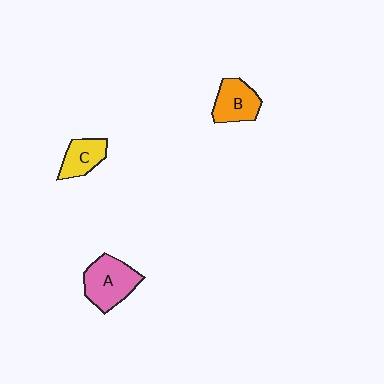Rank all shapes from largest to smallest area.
From largest to smallest: A (pink), B (orange), C (yellow).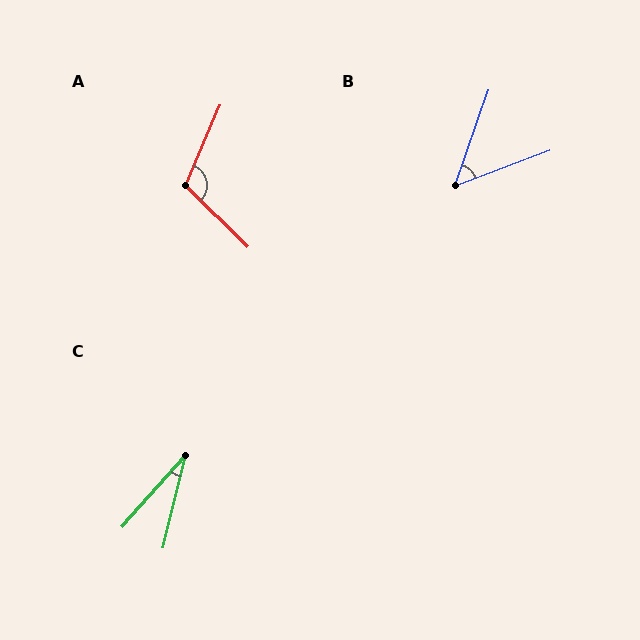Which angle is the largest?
A, at approximately 111 degrees.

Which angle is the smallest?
C, at approximately 28 degrees.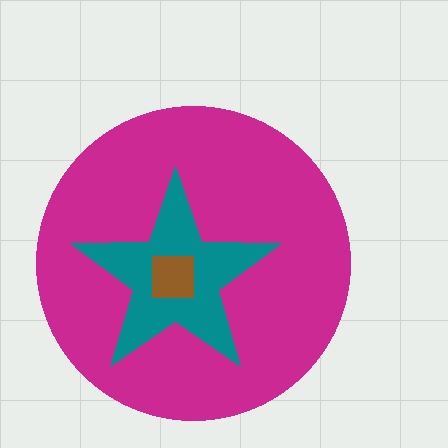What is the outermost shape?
The magenta circle.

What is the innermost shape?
The brown square.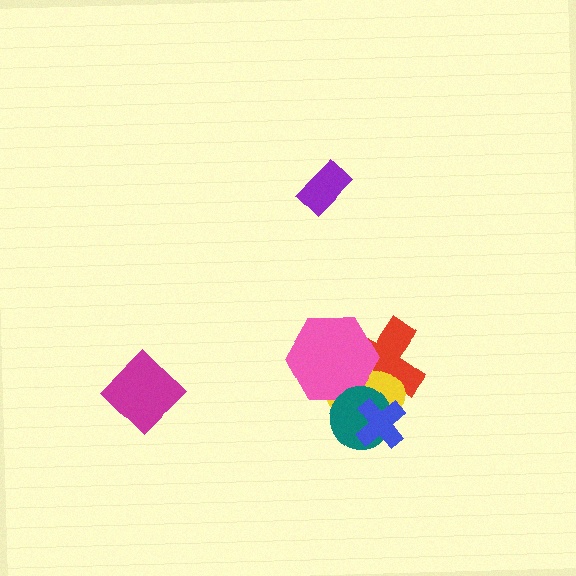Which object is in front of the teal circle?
The blue cross is in front of the teal circle.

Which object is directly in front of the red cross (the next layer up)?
The yellow ellipse is directly in front of the red cross.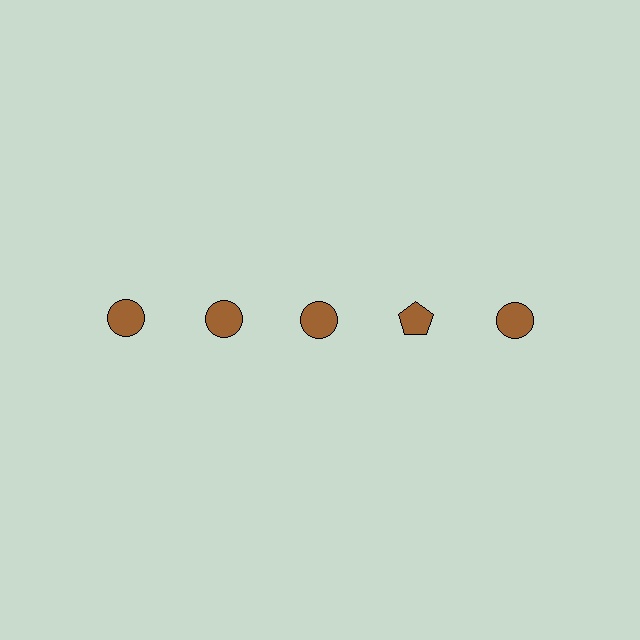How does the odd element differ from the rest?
It has a different shape: pentagon instead of circle.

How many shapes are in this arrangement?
There are 5 shapes arranged in a grid pattern.